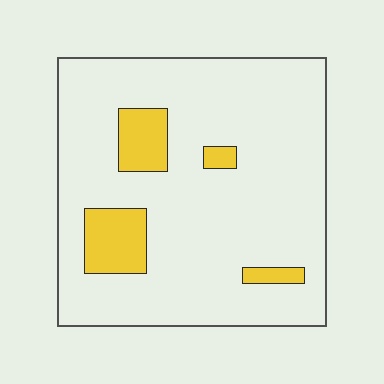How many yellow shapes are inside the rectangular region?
4.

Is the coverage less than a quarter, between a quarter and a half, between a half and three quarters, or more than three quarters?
Less than a quarter.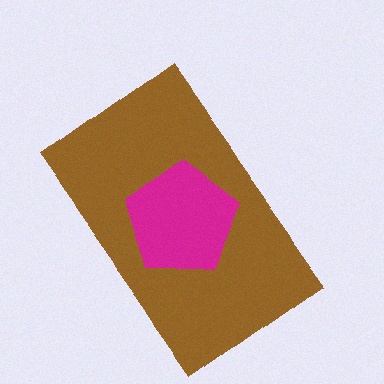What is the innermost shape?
The magenta pentagon.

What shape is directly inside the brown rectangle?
The magenta pentagon.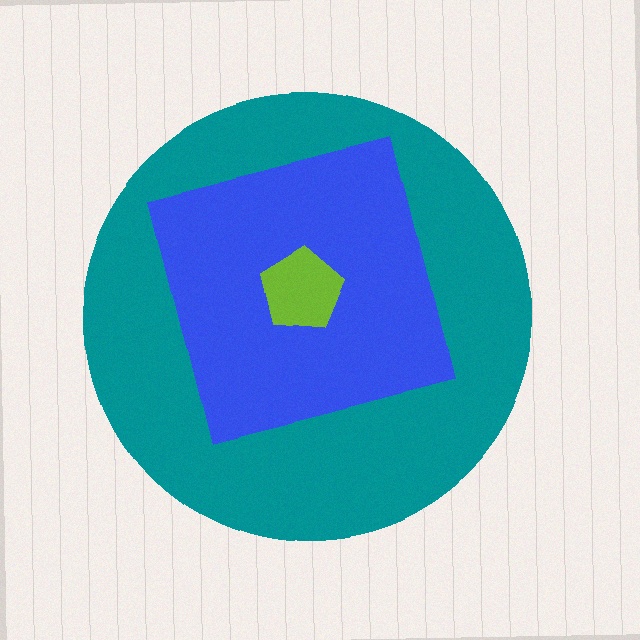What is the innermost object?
The lime pentagon.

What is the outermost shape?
The teal circle.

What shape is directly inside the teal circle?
The blue square.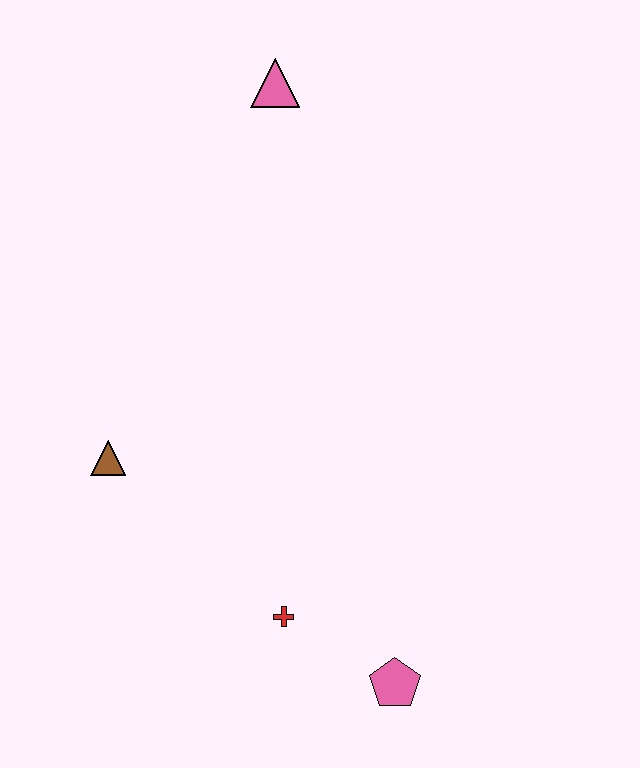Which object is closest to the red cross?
The pink pentagon is closest to the red cross.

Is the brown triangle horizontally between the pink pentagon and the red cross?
No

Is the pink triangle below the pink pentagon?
No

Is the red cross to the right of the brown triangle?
Yes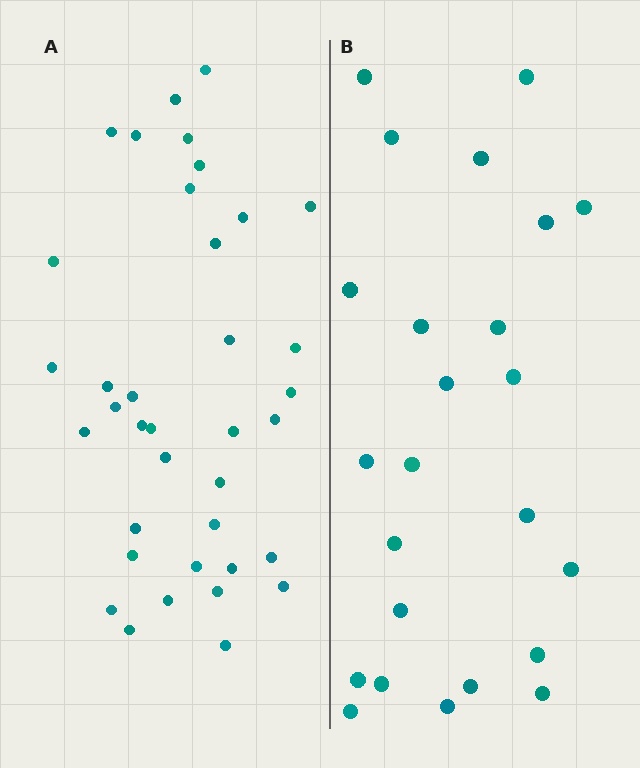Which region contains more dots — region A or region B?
Region A (the left region) has more dots.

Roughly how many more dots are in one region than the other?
Region A has approximately 15 more dots than region B.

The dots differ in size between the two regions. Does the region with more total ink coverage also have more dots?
No. Region B has more total ink coverage because its dots are larger, but region A actually contains more individual dots. Total area can be misleading — the number of items is what matters here.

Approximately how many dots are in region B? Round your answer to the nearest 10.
About 20 dots. (The exact count is 24, which rounds to 20.)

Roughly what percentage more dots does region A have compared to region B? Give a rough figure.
About 55% more.